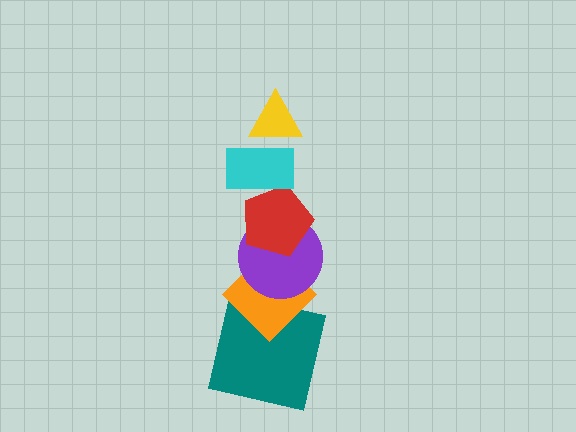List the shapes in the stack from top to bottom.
From top to bottom: the yellow triangle, the cyan rectangle, the red pentagon, the purple circle, the orange diamond, the teal square.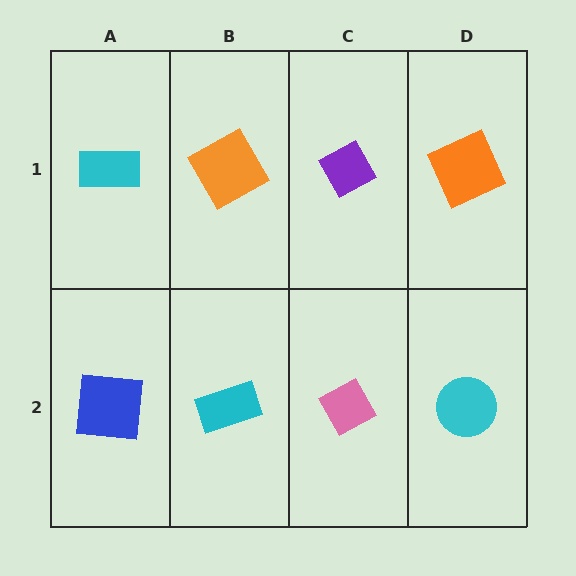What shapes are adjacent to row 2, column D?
An orange square (row 1, column D), a pink diamond (row 2, column C).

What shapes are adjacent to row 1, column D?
A cyan circle (row 2, column D), a purple diamond (row 1, column C).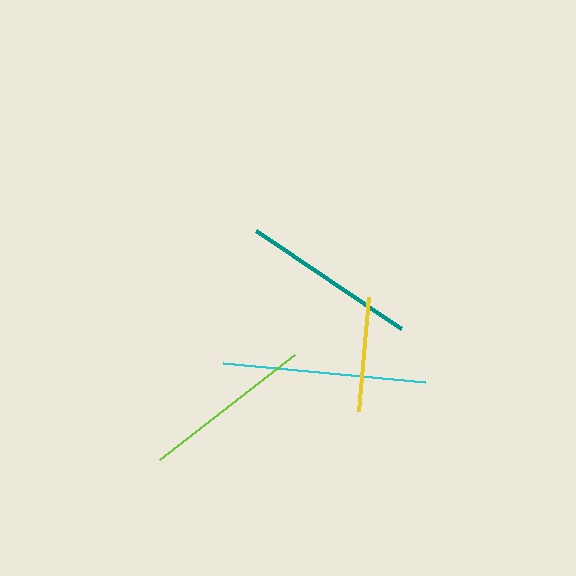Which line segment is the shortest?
The yellow line is the shortest at approximately 114 pixels.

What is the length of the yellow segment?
The yellow segment is approximately 114 pixels long.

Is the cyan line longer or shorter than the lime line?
The cyan line is longer than the lime line.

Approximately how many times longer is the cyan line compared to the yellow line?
The cyan line is approximately 1.8 times the length of the yellow line.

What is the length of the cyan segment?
The cyan segment is approximately 203 pixels long.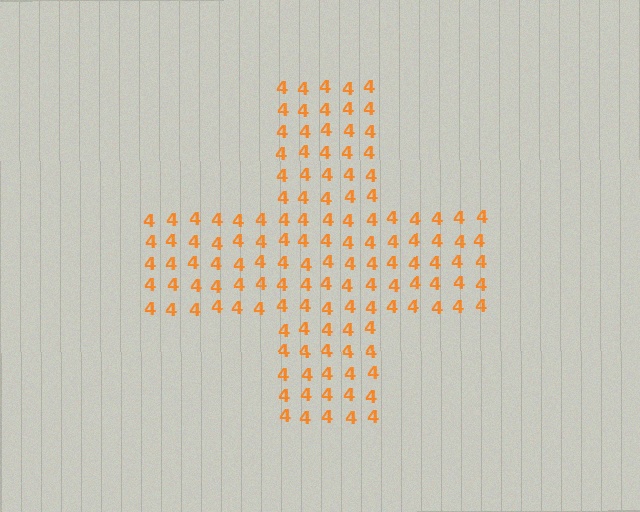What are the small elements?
The small elements are digit 4's.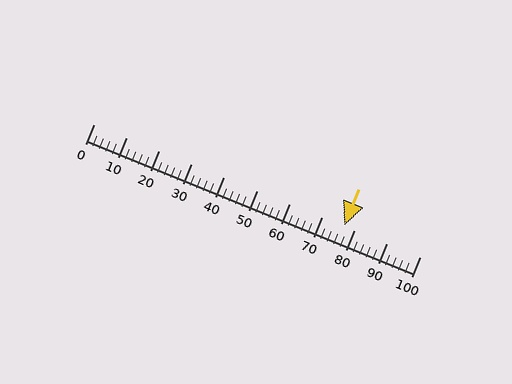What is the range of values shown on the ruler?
The ruler shows values from 0 to 100.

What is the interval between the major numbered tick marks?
The major tick marks are spaced 10 units apart.